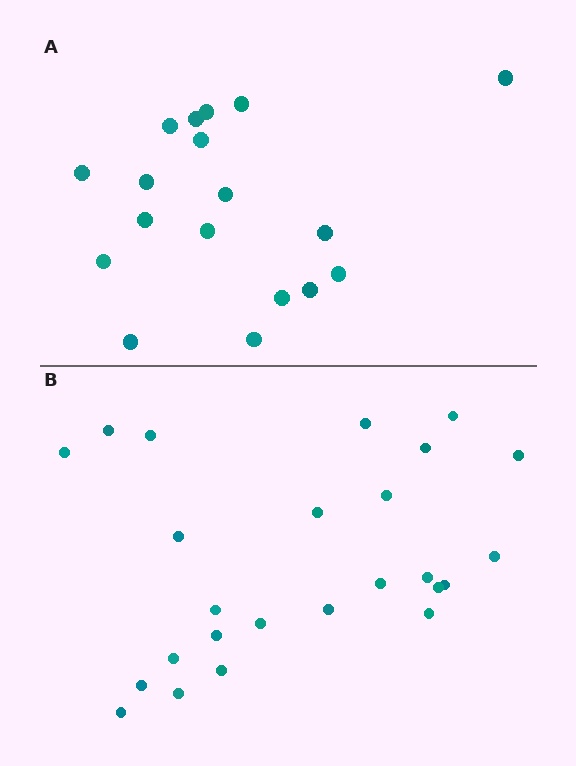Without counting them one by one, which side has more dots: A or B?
Region B (the bottom region) has more dots.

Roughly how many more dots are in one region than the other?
Region B has roughly 8 or so more dots than region A.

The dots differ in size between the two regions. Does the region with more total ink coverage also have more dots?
No. Region A has more total ink coverage because its dots are larger, but region B actually contains more individual dots. Total area can be misleading — the number of items is what matters here.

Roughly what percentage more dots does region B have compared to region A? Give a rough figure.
About 40% more.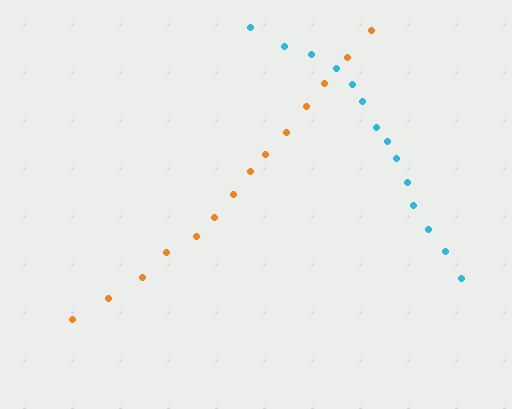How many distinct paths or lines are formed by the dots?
There are 2 distinct paths.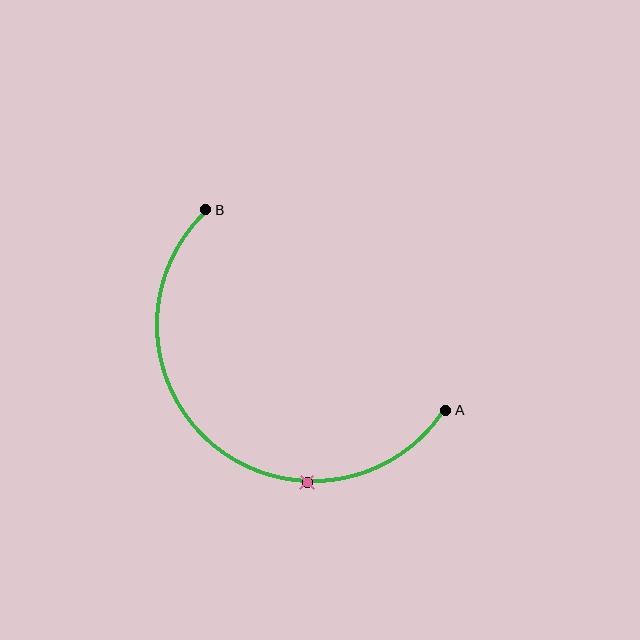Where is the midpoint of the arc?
The arc midpoint is the point on the curve farthest from the straight line joining A and B. It sits below and to the left of that line.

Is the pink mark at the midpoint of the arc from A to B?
No. The pink mark lies on the arc but is closer to endpoint A. The arc midpoint would be at the point on the curve equidistant along the arc from both A and B.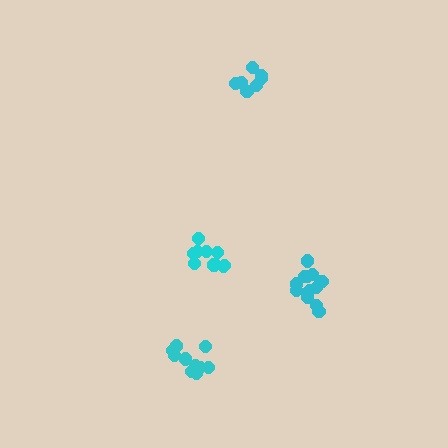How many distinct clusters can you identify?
There are 4 distinct clusters.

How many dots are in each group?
Group 1: 11 dots, Group 2: 11 dots, Group 3: 8 dots, Group 4: 12 dots (42 total).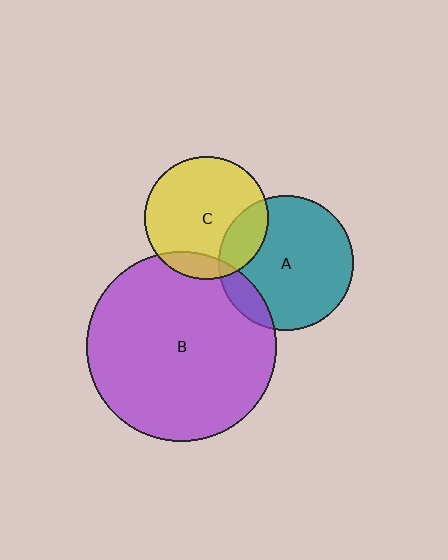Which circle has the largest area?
Circle B (purple).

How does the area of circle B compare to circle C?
Approximately 2.4 times.